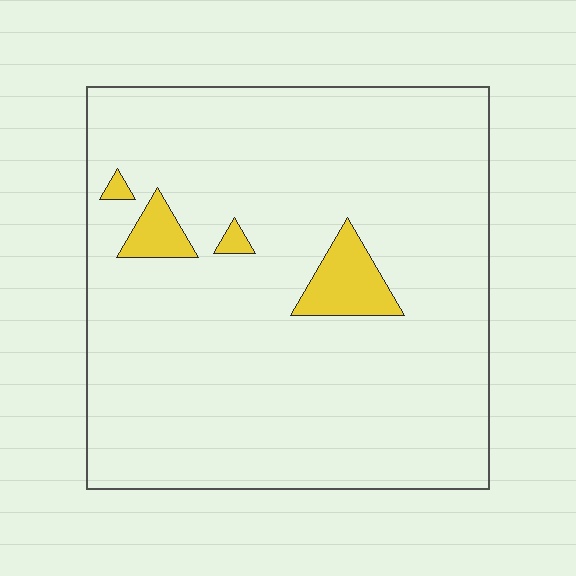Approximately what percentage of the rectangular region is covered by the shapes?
Approximately 5%.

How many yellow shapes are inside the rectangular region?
4.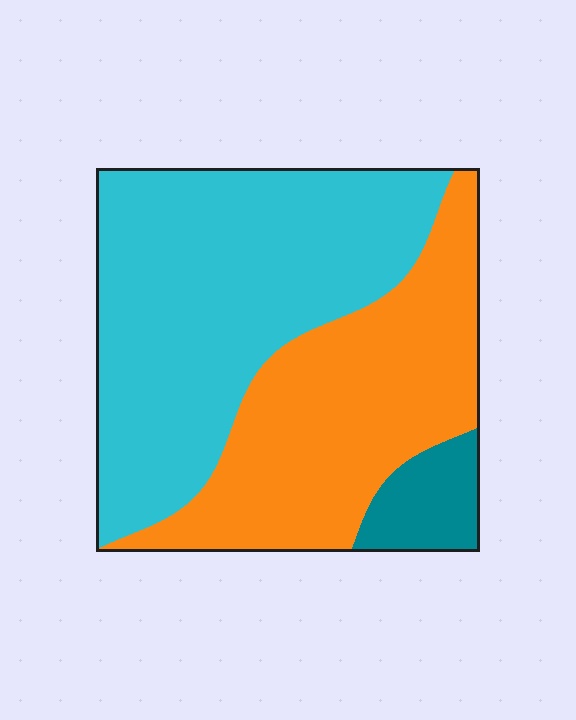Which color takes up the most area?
Cyan, at roughly 55%.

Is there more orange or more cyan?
Cyan.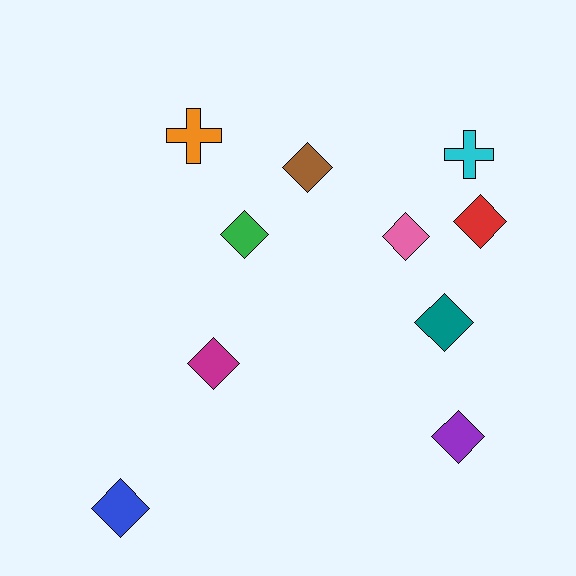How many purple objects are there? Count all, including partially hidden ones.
There is 1 purple object.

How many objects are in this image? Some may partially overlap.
There are 10 objects.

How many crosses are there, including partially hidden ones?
There are 2 crosses.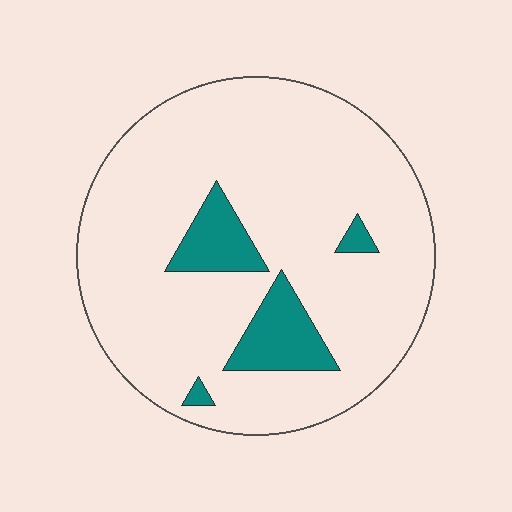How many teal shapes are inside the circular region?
4.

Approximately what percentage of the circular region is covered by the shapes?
Approximately 10%.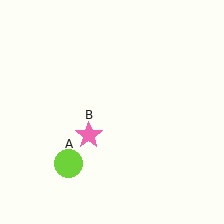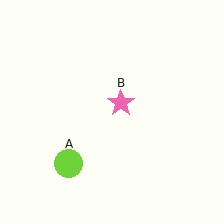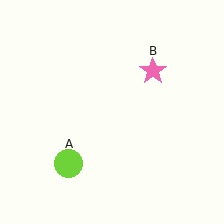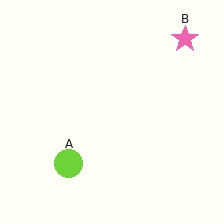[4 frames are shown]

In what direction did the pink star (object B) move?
The pink star (object B) moved up and to the right.